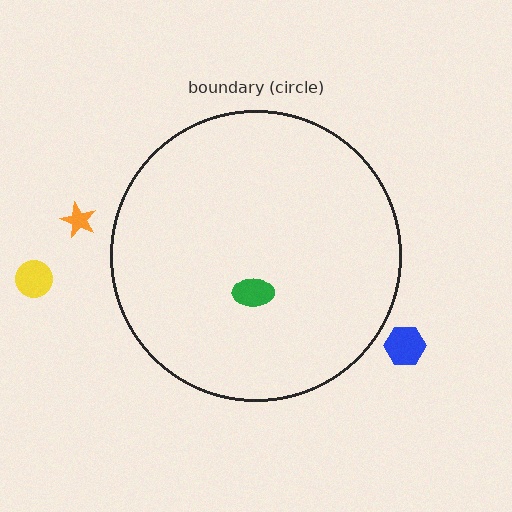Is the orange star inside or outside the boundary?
Outside.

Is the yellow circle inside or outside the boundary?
Outside.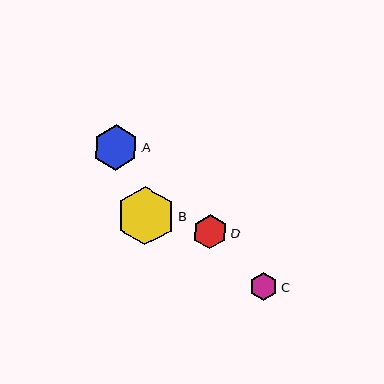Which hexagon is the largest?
Hexagon B is the largest with a size of approximately 58 pixels.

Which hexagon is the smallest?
Hexagon C is the smallest with a size of approximately 28 pixels.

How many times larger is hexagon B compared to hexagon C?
Hexagon B is approximately 2.1 times the size of hexagon C.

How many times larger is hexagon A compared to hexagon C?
Hexagon A is approximately 1.6 times the size of hexagon C.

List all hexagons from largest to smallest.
From largest to smallest: B, A, D, C.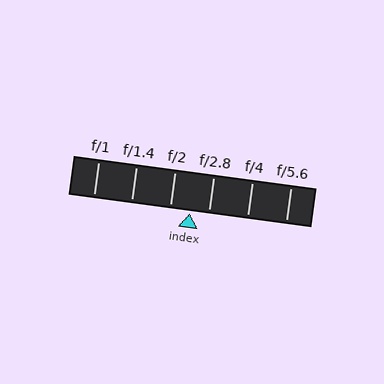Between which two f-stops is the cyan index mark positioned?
The index mark is between f/2 and f/2.8.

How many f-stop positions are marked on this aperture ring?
There are 6 f-stop positions marked.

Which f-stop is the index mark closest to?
The index mark is closest to f/2.8.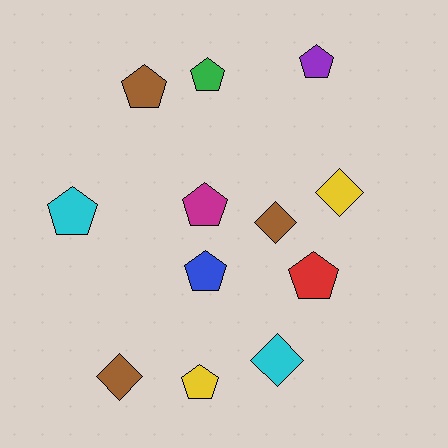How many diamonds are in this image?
There are 4 diamonds.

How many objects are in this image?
There are 12 objects.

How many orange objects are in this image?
There are no orange objects.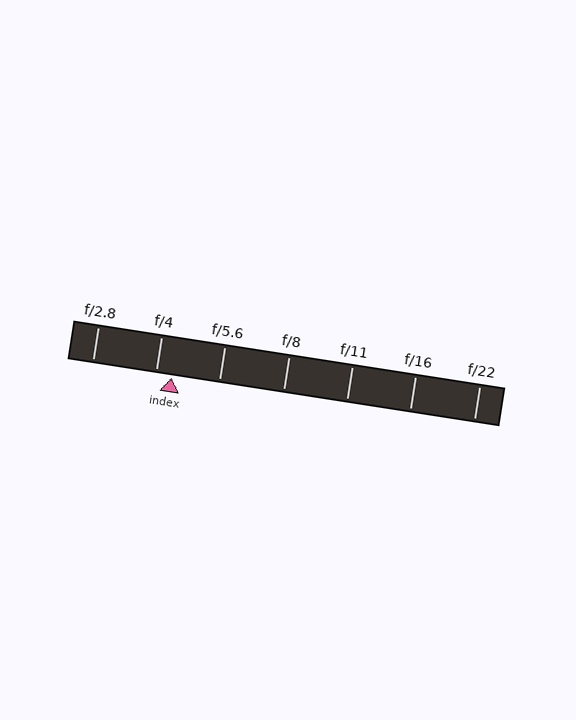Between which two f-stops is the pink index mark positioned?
The index mark is between f/4 and f/5.6.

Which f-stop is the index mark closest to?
The index mark is closest to f/4.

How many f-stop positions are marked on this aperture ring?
There are 7 f-stop positions marked.